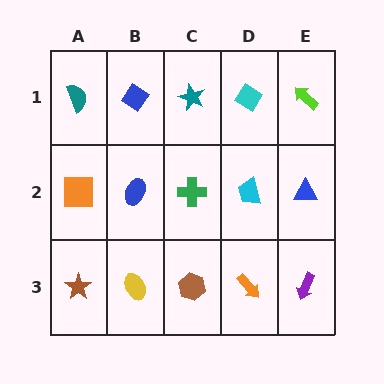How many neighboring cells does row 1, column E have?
2.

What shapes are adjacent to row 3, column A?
An orange square (row 2, column A), a yellow ellipse (row 3, column B).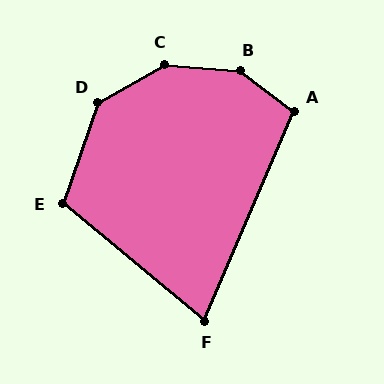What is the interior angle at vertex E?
Approximately 111 degrees (obtuse).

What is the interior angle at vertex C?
Approximately 146 degrees (obtuse).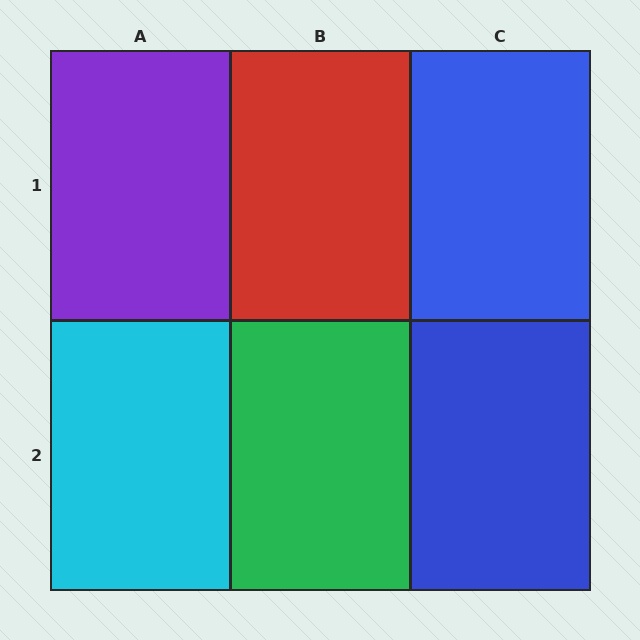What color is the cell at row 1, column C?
Blue.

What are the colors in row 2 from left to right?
Cyan, green, blue.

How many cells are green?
1 cell is green.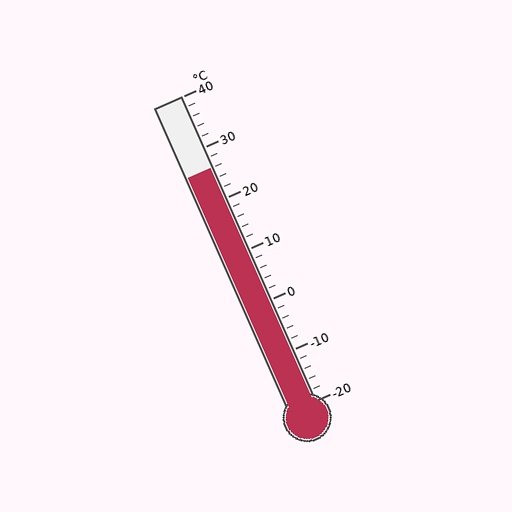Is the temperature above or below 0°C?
The temperature is above 0°C.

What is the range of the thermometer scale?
The thermometer scale ranges from -20°C to 40°C.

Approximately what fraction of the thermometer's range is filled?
The thermometer is filled to approximately 75% of its range.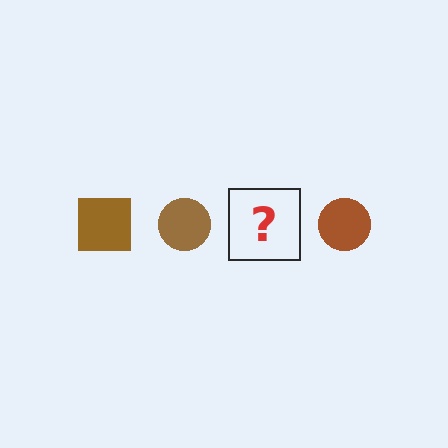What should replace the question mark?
The question mark should be replaced with a brown square.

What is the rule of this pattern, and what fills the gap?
The rule is that the pattern cycles through square, circle shapes in brown. The gap should be filled with a brown square.